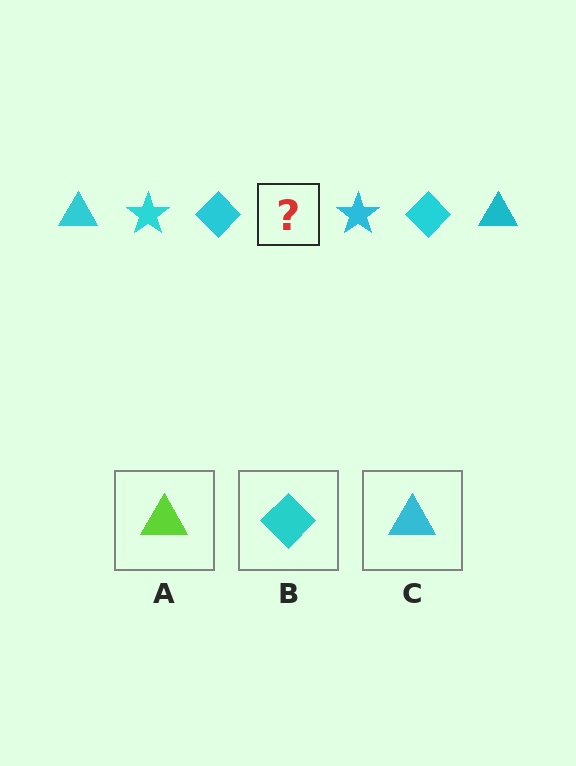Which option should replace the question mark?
Option C.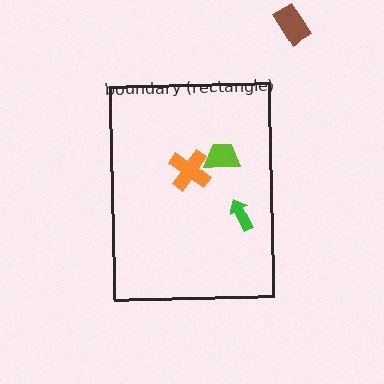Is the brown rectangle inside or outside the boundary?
Outside.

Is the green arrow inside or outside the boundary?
Inside.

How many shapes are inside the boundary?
3 inside, 1 outside.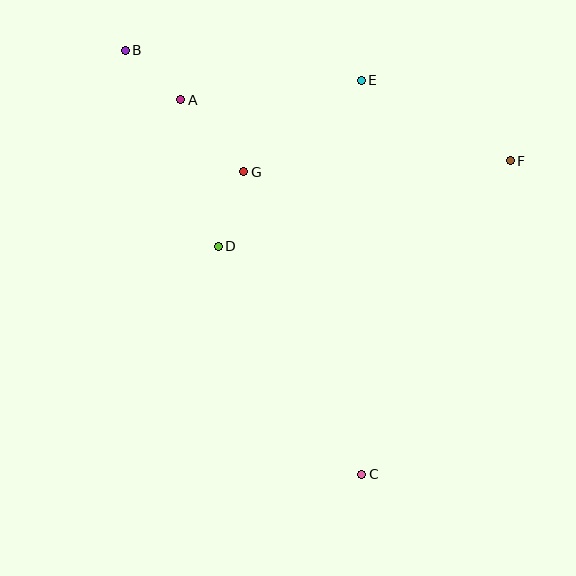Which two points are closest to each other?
Points A and B are closest to each other.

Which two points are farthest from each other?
Points B and C are farthest from each other.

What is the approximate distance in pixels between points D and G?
The distance between D and G is approximately 79 pixels.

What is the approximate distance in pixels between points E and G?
The distance between E and G is approximately 149 pixels.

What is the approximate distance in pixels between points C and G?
The distance between C and G is approximately 324 pixels.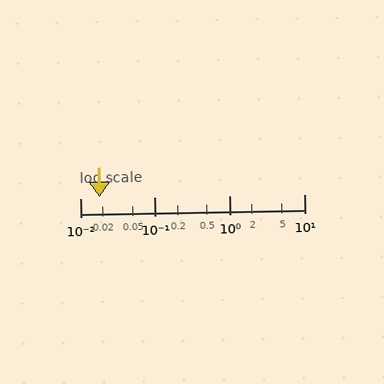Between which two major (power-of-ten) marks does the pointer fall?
The pointer is between 0.01 and 0.1.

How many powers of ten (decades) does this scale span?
The scale spans 3 decades, from 0.01 to 10.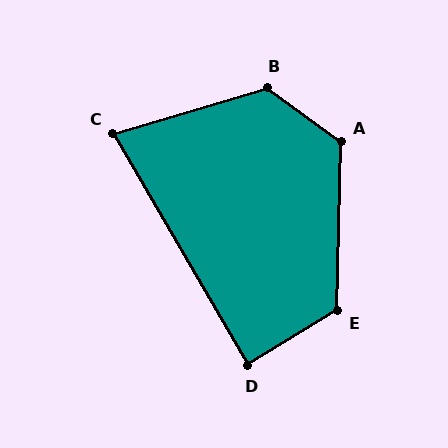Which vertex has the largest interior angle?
B, at approximately 127 degrees.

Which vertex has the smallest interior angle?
C, at approximately 77 degrees.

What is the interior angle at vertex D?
Approximately 89 degrees (approximately right).